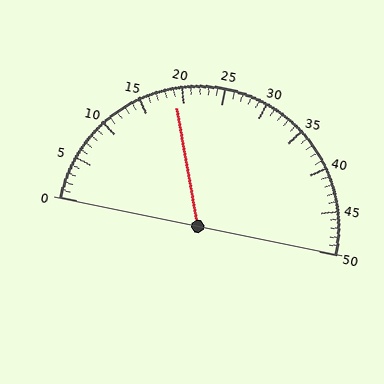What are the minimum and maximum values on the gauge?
The gauge ranges from 0 to 50.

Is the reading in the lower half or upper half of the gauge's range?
The reading is in the lower half of the range (0 to 50).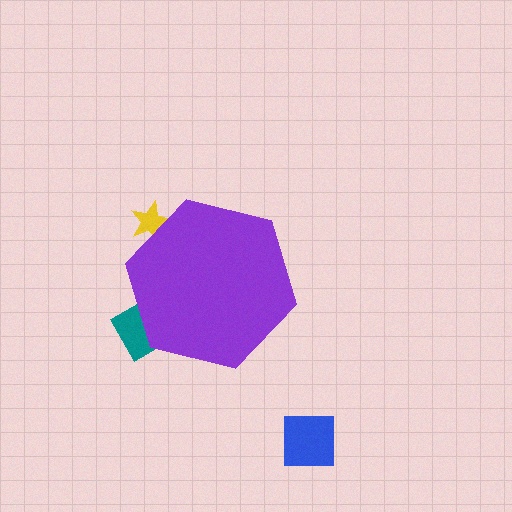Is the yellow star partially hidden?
Yes, the yellow star is partially hidden behind the purple hexagon.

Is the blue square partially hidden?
No, the blue square is fully visible.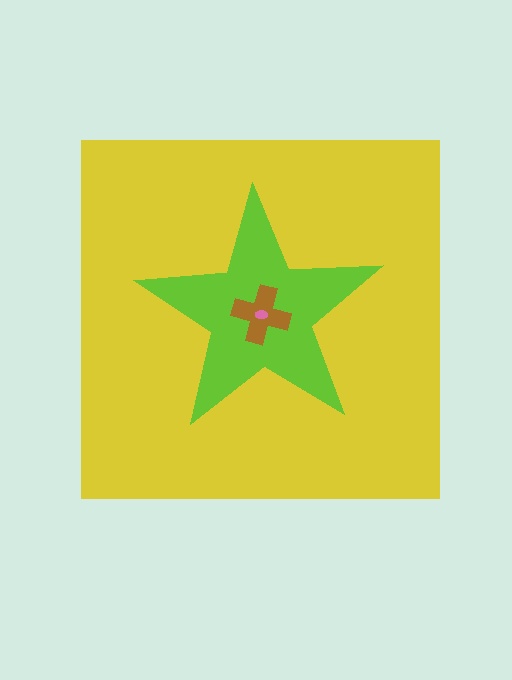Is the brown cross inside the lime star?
Yes.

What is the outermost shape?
The yellow square.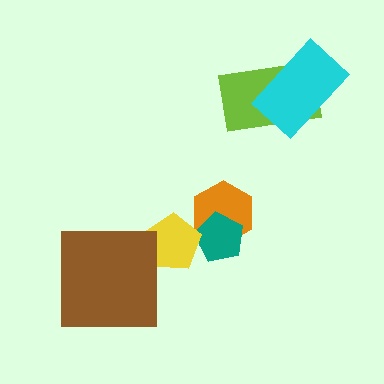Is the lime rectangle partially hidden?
Yes, it is partially covered by another shape.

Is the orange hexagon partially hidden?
Yes, it is partially covered by another shape.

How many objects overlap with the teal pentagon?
2 objects overlap with the teal pentagon.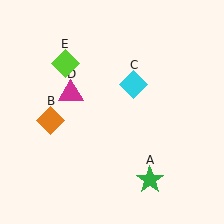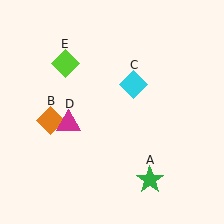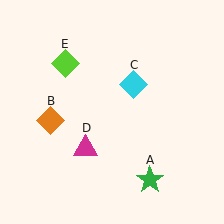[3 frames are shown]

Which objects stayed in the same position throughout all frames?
Green star (object A) and orange diamond (object B) and cyan diamond (object C) and lime diamond (object E) remained stationary.